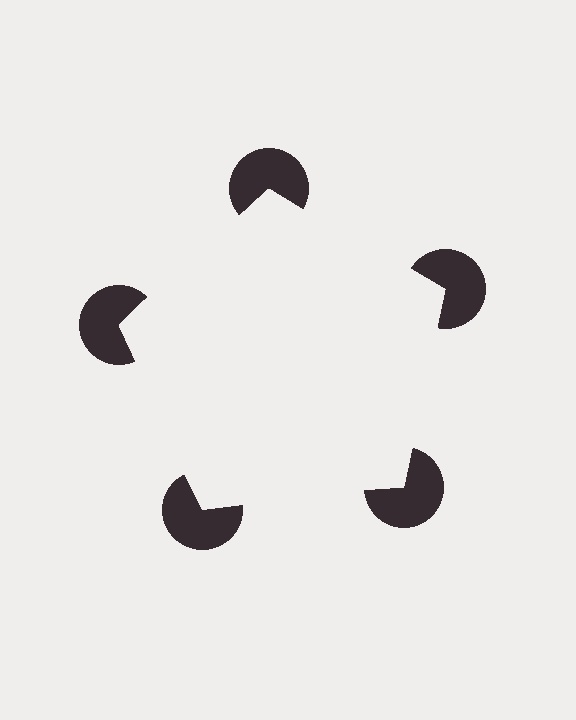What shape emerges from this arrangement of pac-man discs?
An illusory pentagon — its edges are inferred from the aligned wedge cuts in the pac-man discs, not physically drawn.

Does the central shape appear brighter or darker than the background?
It typically appears slightly brighter than the background, even though no actual brightness change is drawn.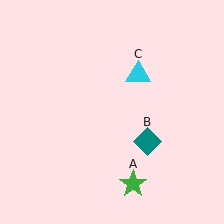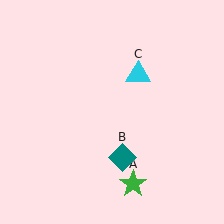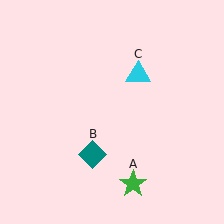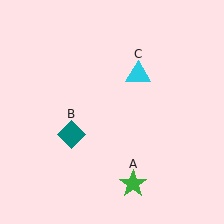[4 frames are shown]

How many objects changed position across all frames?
1 object changed position: teal diamond (object B).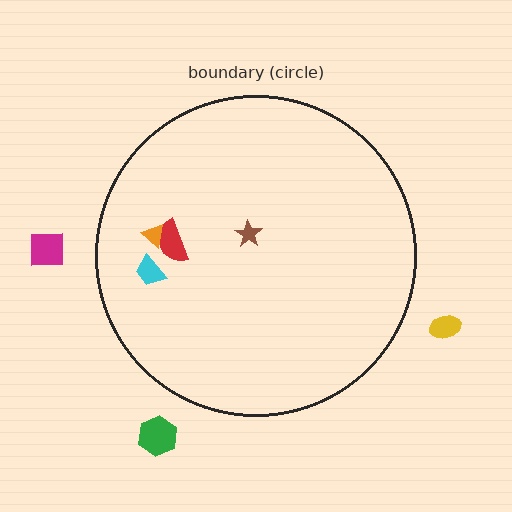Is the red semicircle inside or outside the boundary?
Inside.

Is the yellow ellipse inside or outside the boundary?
Outside.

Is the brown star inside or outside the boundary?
Inside.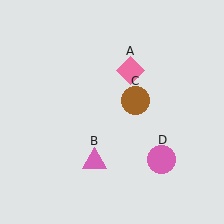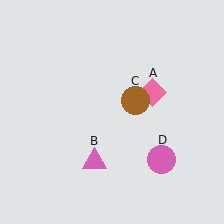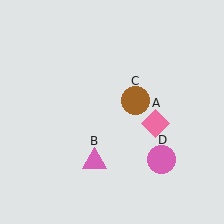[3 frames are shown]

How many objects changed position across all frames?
1 object changed position: pink diamond (object A).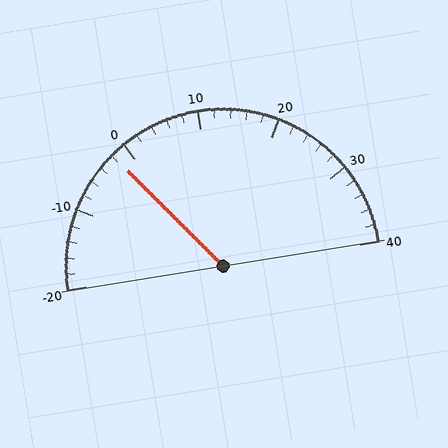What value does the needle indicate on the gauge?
The needle indicates approximately -2.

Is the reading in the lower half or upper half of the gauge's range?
The reading is in the lower half of the range (-20 to 40).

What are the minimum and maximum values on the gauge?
The gauge ranges from -20 to 40.